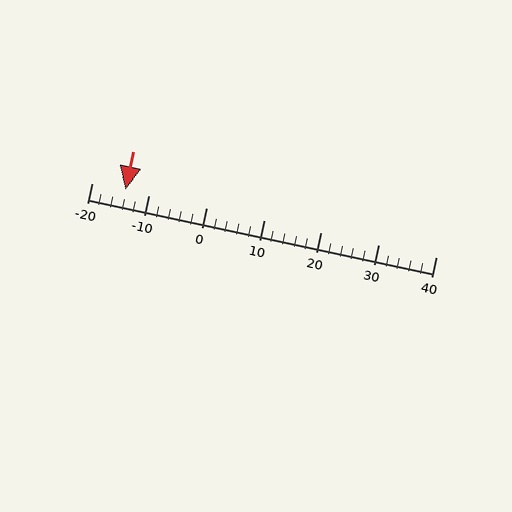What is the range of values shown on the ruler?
The ruler shows values from -20 to 40.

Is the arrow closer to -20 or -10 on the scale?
The arrow is closer to -10.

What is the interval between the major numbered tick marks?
The major tick marks are spaced 10 units apart.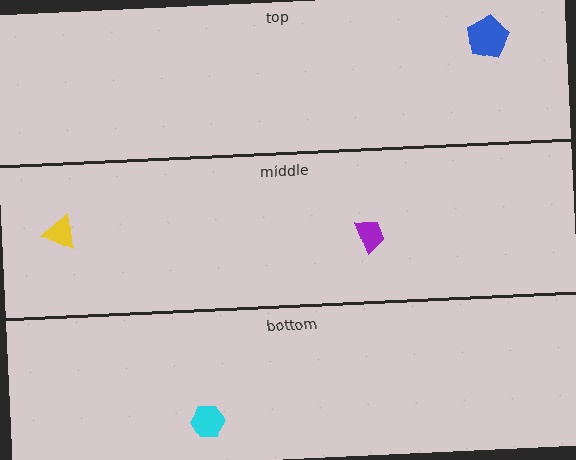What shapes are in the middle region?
The yellow triangle, the purple trapezoid.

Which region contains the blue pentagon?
The top region.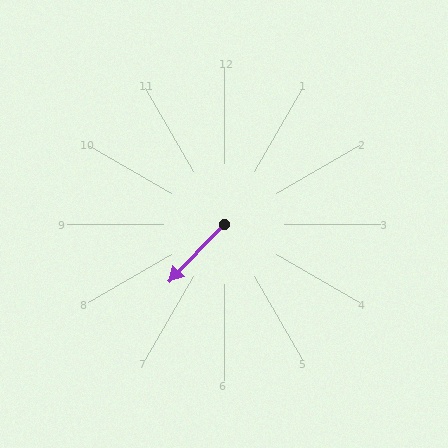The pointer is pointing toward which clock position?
Roughly 7 o'clock.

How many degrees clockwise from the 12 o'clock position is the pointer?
Approximately 224 degrees.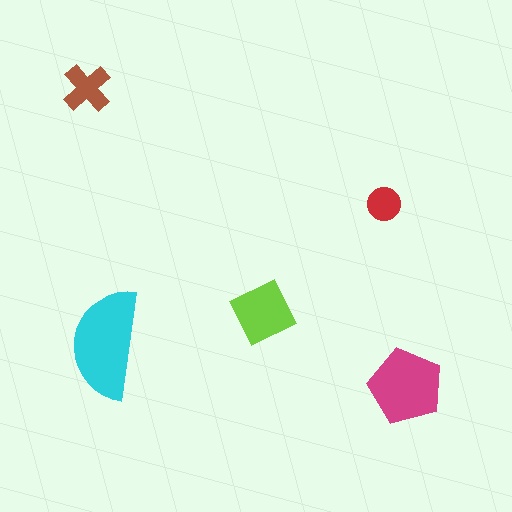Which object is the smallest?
The red circle.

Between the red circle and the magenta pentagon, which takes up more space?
The magenta pentagon.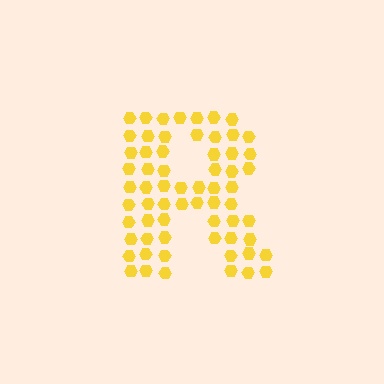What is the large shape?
The large shape is the letter R.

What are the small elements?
The small elements are hexagons.